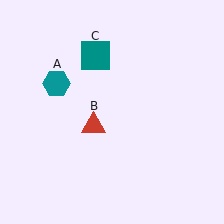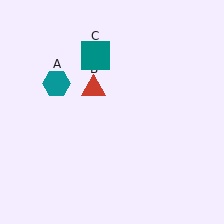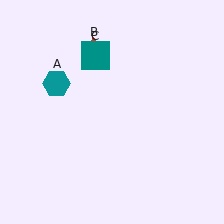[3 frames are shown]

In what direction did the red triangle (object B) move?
The red triangle (object B) moved up.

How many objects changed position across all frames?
1 object changed position: red triangle (object B).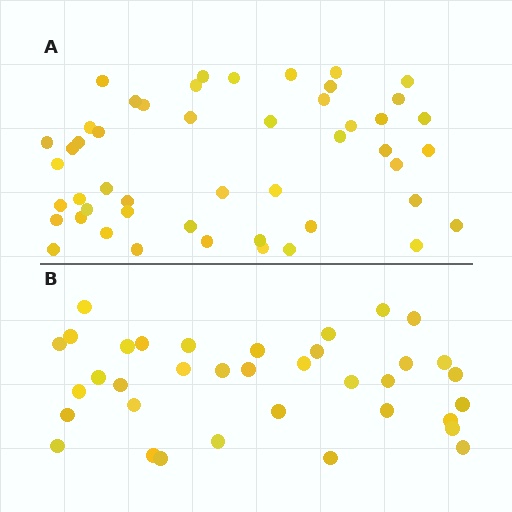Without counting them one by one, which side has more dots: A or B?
Region A (the top region) has more dots.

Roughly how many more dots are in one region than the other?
Region A has approximately 15 more dots than region B.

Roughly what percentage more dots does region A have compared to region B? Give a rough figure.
About 35% more.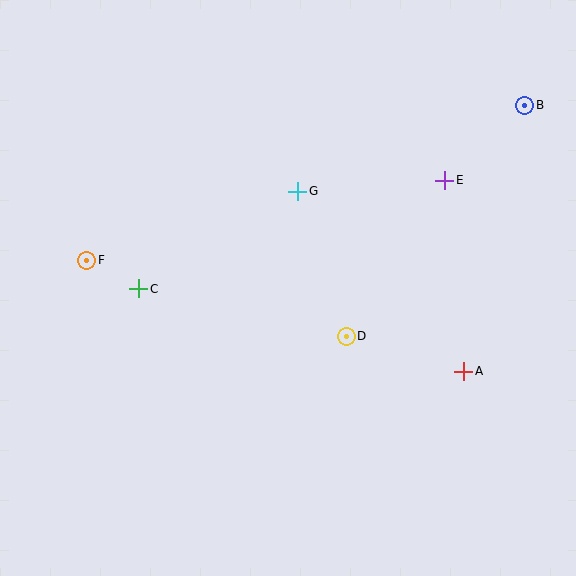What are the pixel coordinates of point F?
Point F is at (87, 260).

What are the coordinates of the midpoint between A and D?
The midpoint between A and D is at (405, 354).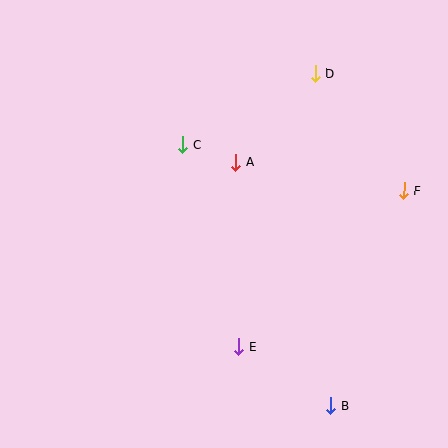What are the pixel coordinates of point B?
Point B is at (331, 405).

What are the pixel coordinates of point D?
Point D is at (316, 74).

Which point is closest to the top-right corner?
Point D is closest to the top-right corner.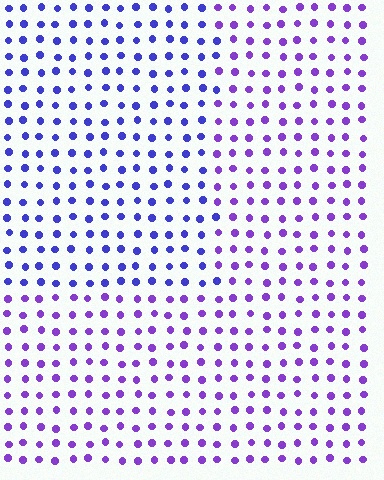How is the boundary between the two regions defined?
The boundary is defined purely by a slight shift in hue (about 30 degrees). Spacing, size, and orientation are identical on both sides.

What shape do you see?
I see a rectangle.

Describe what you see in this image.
The image is filled with small purple elements in a uniform arrangement. A rectangle-shaped region is visible where the elements are tinted to a slightly different hue, forming a subtle color boundary.